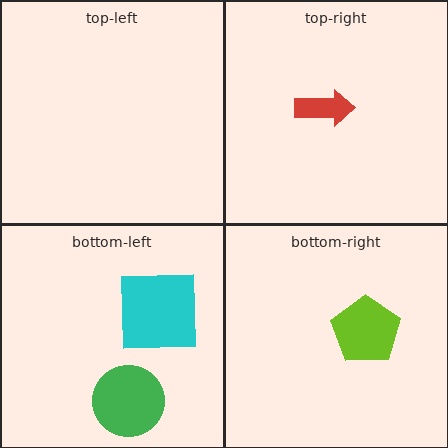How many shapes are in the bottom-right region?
1.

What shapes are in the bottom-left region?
The green circle, the cyan square.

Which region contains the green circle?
The bottom-left region.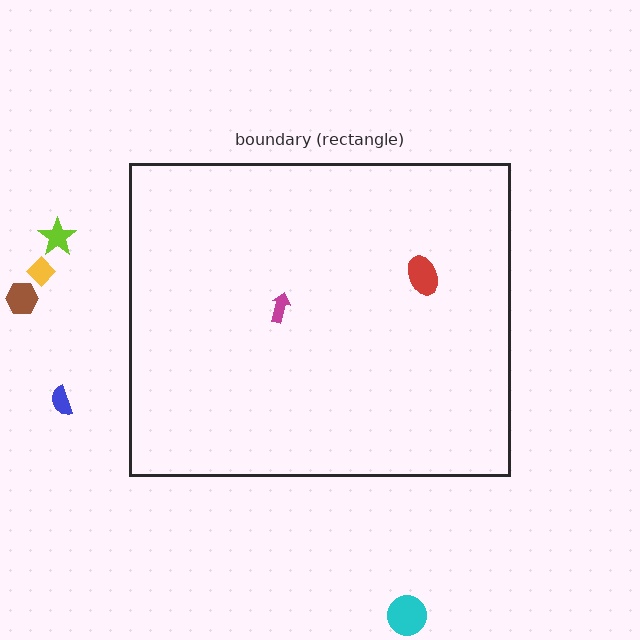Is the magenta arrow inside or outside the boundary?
Inside.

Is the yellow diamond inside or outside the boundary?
Outside.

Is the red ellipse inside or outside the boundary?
Inside.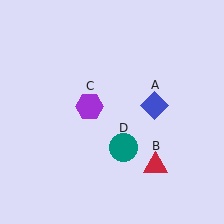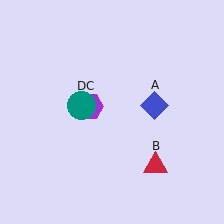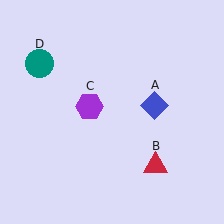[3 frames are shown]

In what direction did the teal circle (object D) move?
The teal circle (object D) moved up and to the left.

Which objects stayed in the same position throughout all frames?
Blue diamond (object A) and red triangle (object B) and purple hexagon (object C) remained stationary.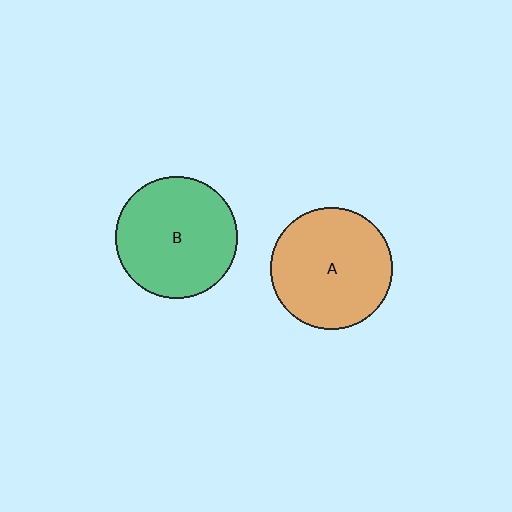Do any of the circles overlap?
No, none of the circles overlap.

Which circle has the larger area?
Circle A (orange).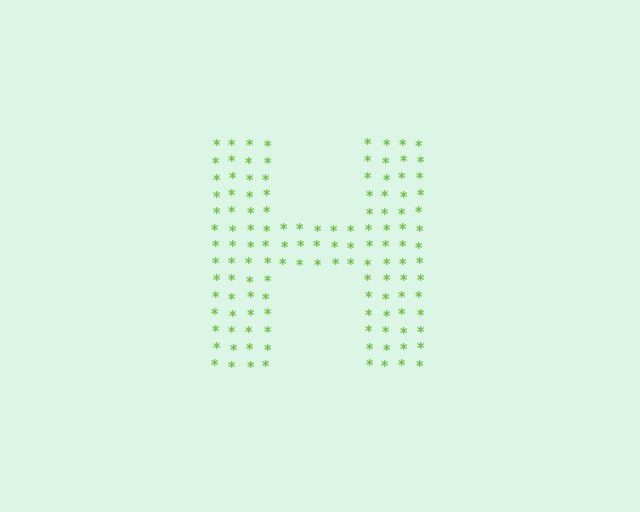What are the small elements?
The small elements are asterisks.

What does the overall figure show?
The overall figure shows the letter H.